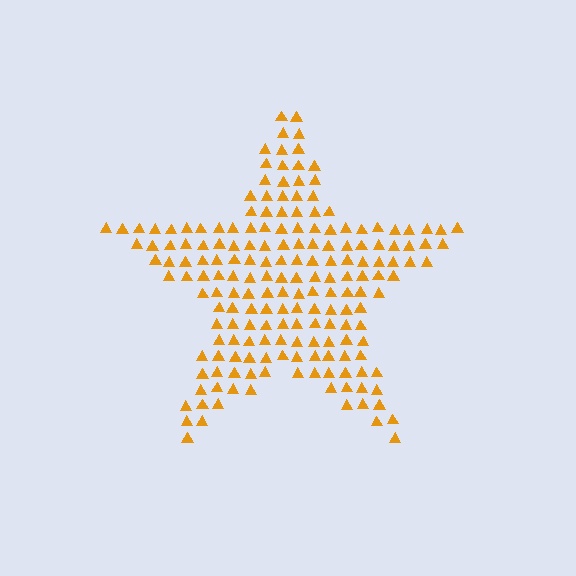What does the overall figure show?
The overall figure shows a star.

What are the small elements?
The small elements are triangles.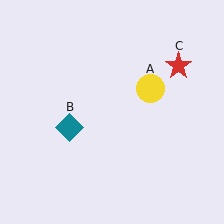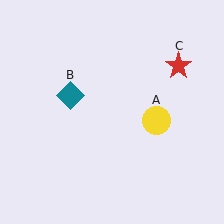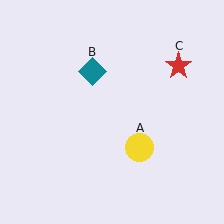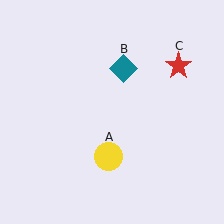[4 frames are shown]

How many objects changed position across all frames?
2 objects changed position: yellow circle (object A), teal diamond (object B).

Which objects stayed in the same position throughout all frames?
Red star (object C) remained stationary.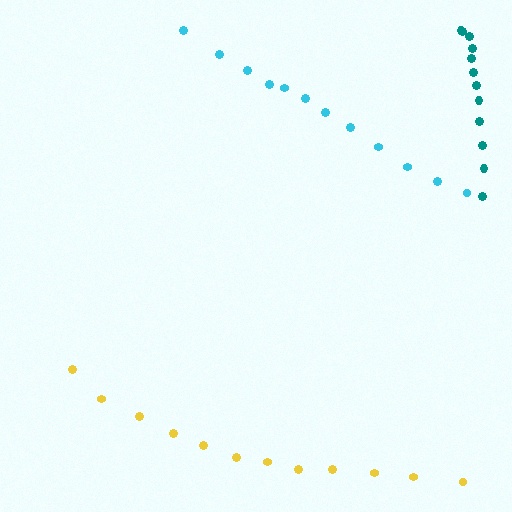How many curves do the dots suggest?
There are 3 distinct paths.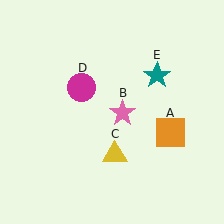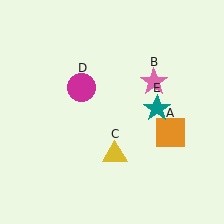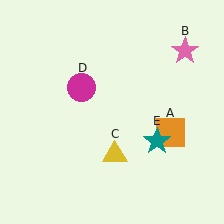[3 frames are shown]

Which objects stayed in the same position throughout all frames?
Orange square (object A) and yellow triangle (object C) and magenta circle (object D) remained stationary.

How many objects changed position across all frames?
2 objects changed position: pink star (object B), teal star (object E).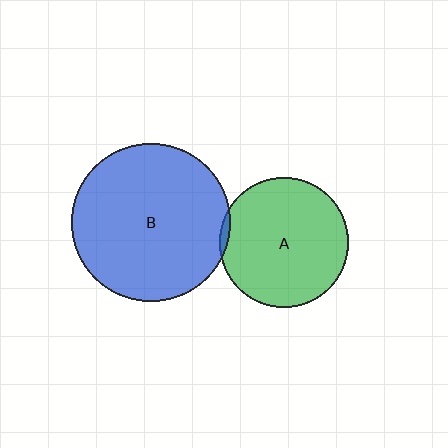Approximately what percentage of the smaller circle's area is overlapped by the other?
Approximately 5%.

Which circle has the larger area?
Circle B (blue).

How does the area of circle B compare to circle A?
Approximately 1.5 times.